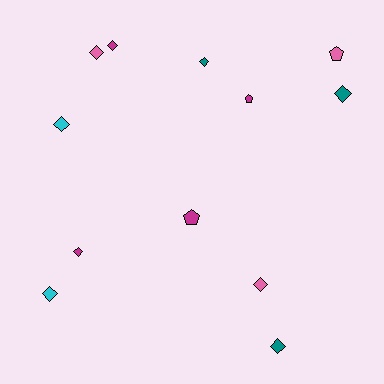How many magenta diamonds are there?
There are 2 magenta diamonds.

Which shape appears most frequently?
Diamond, with 9 objects.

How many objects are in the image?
There are 12 objects.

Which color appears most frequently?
Magenta, with 4 objects.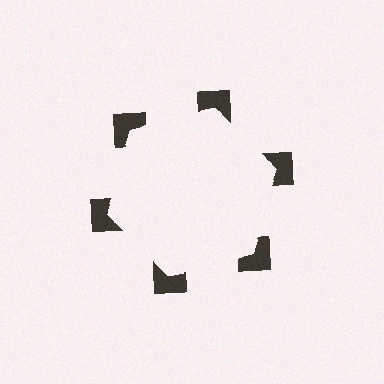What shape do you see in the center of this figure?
An illusory hexagon — its edges are inferred from the aligned wedge cuts in the notched squares, not physically drawn.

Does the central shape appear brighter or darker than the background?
It typically appears slightly brighter than the background, even though no actual brightness change is drawn.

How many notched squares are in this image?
There are 6 — one at each vertex of the illusory hexagon.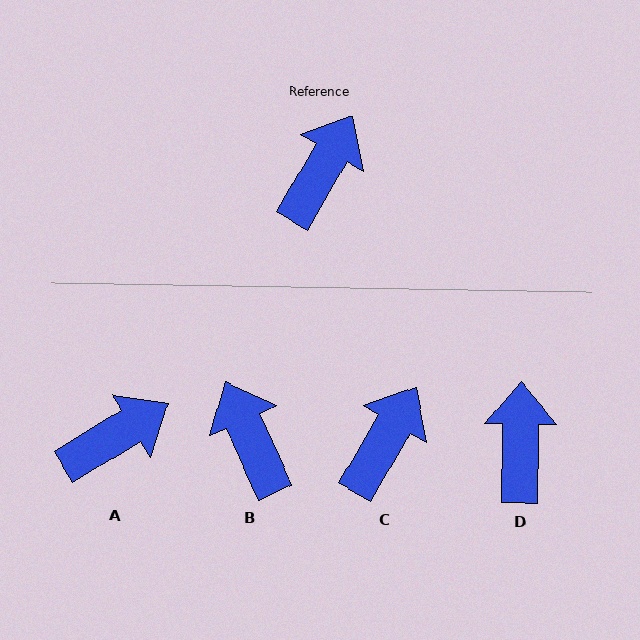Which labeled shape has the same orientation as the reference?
C.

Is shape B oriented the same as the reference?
No, it is off by about 55 degrees.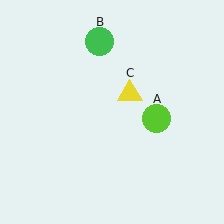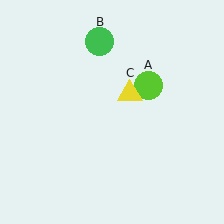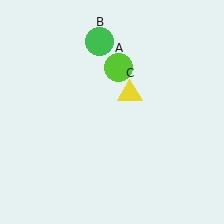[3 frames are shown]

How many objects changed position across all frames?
1 object changed position: lime circle (object A).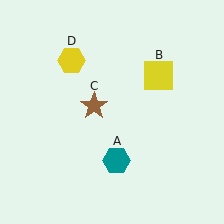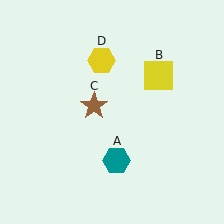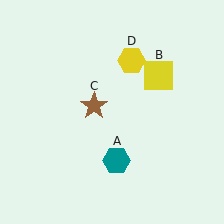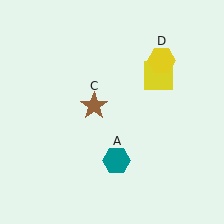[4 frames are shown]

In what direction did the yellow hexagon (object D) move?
The yellow hexagon (object D) moved right.